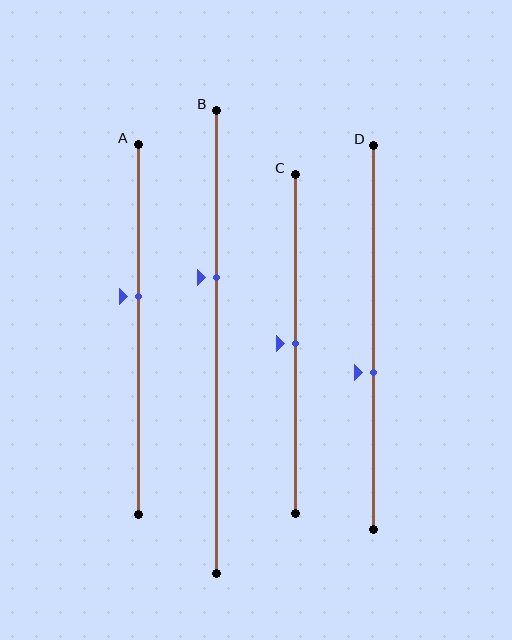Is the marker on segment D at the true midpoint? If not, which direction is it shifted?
No, the marker on segment D is shifted downward by about 9% of the segment length.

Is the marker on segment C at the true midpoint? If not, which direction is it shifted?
Yes, the marker on segment C is at the true midpoint.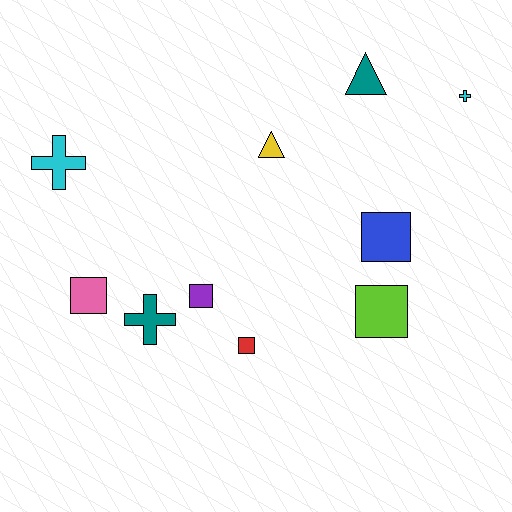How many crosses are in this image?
There are 3 crosses.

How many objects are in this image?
There are 10 objects.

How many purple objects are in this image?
There is 1 purple object.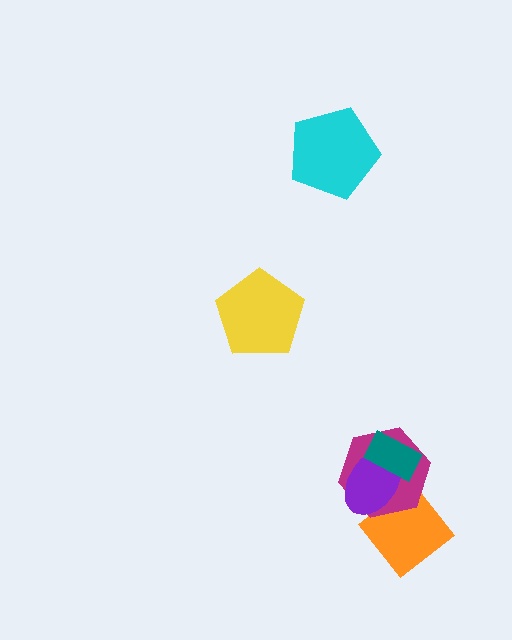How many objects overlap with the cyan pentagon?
0 objects overlap with the cyan pentagon.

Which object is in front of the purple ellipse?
The teal rectangle is in front of the purple ellipse.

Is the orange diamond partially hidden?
Yes, it is partially covered by another shape.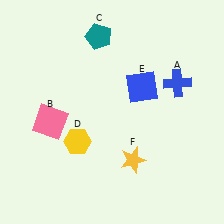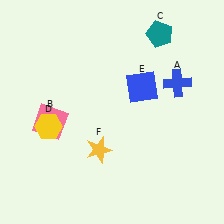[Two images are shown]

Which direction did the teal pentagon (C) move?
The teal pentagon (C) moved right.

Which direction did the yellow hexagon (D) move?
The yellow hexagon (D) moved left.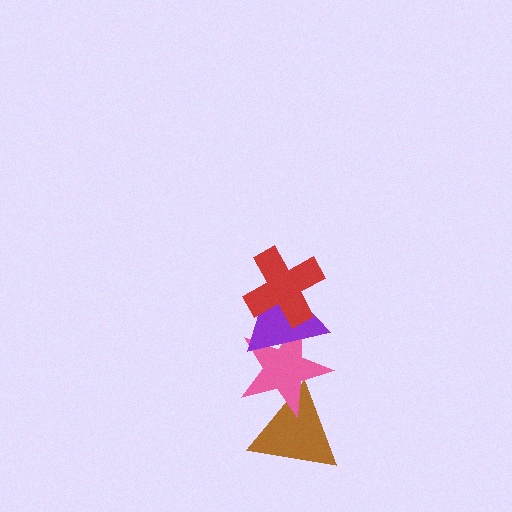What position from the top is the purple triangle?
The purple triangle is 2nd from the top.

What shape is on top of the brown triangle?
The pink star is on top of the brown triangle.